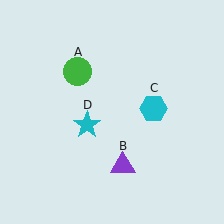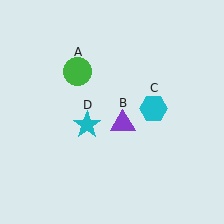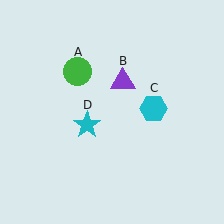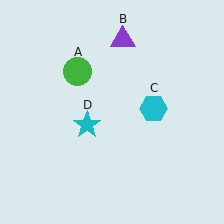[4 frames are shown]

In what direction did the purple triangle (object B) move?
The purple triangle (object B) moved up.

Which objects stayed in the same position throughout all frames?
Green circle (object A) and cyan hexagon (object C) and cyan star (object D) remained stationary.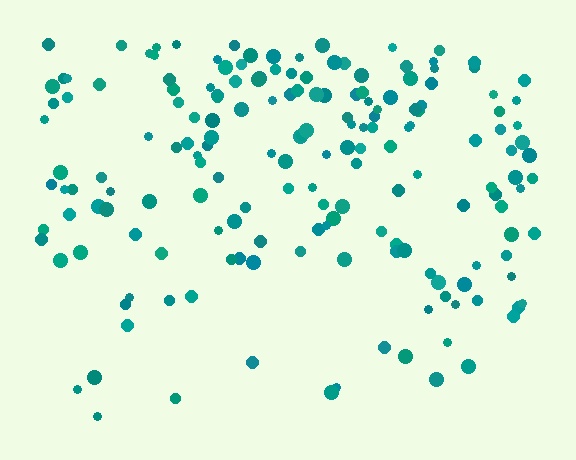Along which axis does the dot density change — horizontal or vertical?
Vertical.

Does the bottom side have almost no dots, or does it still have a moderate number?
Still a moderate number, just noticeably fewer than the top.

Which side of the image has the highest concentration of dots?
The top.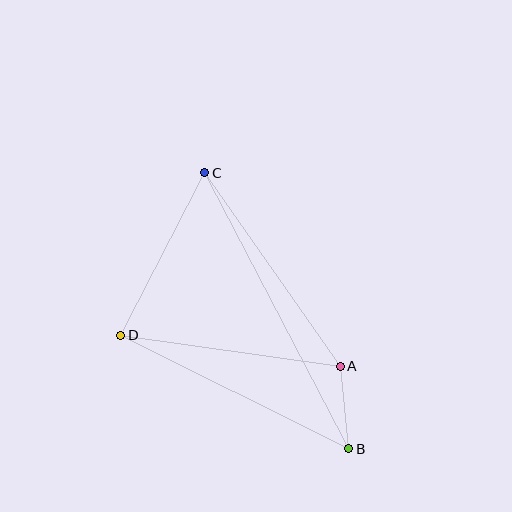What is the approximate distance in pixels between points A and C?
The distance between A and C is approximately 236 pixels.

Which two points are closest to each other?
Points A and B are closest to each other.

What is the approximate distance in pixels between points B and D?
The distance between B and D is approximately 255 pixels.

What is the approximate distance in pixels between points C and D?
The distance between C and D is approximately 183 pixels.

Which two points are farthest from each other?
Points B and C are farthest from each other.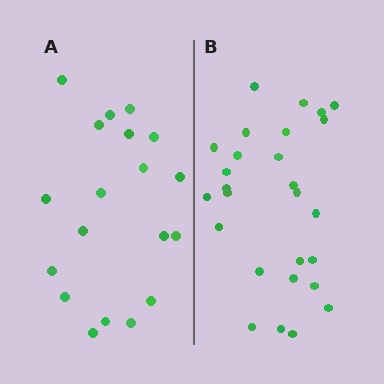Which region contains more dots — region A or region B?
Region B (the right region) has more dots.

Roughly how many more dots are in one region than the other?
Region B has roughly 8 or so more dots than region A.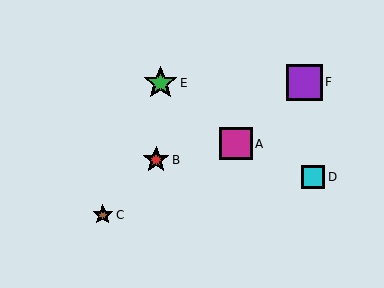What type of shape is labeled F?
Shape F is a purple square.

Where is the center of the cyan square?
The center of the cyan square is at (313, 177).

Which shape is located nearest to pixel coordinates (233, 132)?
The magenta square (labeled A) at (236, 144) is nearest to that location.